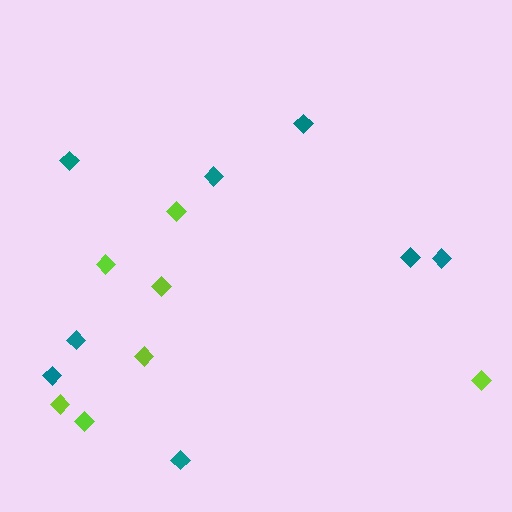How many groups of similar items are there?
There are 2 groups: one group of teal diamonds (8) and one group of lime diamonds (7).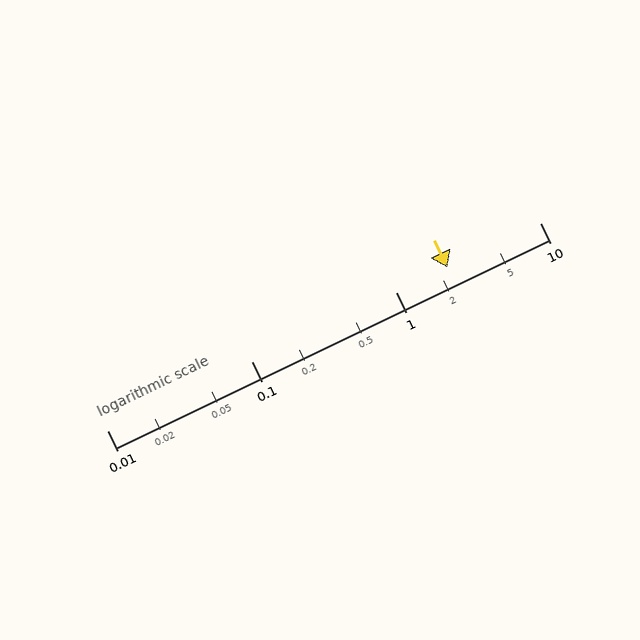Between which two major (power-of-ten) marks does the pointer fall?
The pointer is between 1 and 10.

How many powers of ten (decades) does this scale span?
The scale spans 3 decades, from 0.01 to 10.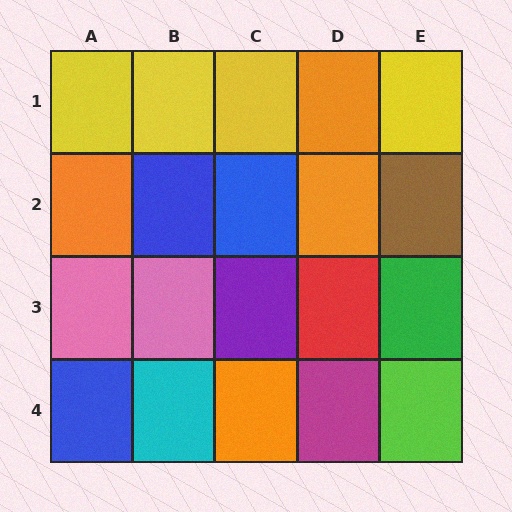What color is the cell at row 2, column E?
Brown.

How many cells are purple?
1 cell is purple.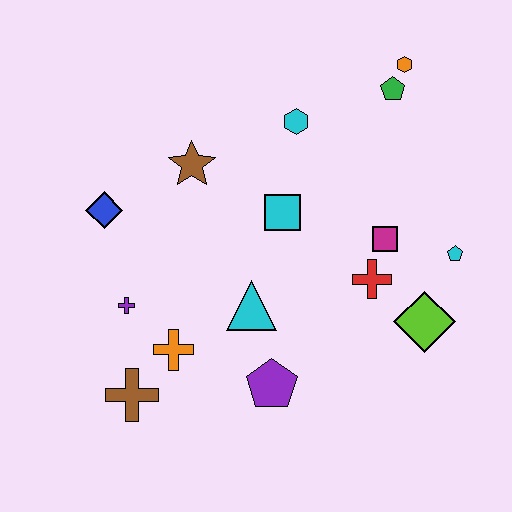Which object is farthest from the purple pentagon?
The orange hexagon is farthest from the purple pentagon.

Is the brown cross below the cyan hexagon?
Yes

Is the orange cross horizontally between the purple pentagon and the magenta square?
No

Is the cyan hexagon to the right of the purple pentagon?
Yes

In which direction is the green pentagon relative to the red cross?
The green pentagon is above the red cross.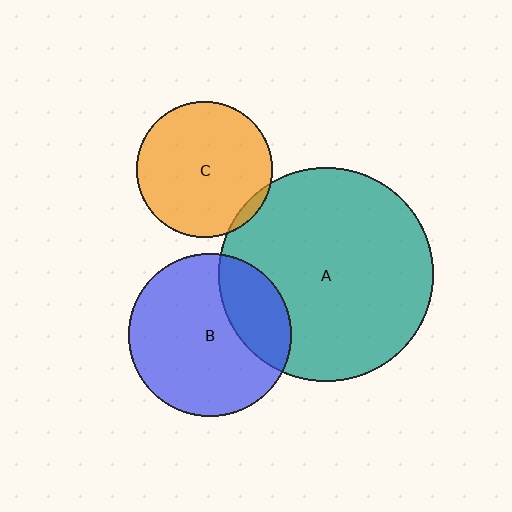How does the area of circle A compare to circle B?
Approximately 1.7 times.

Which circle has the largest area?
Circle A (teal).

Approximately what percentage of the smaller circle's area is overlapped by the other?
Approximately 5%.